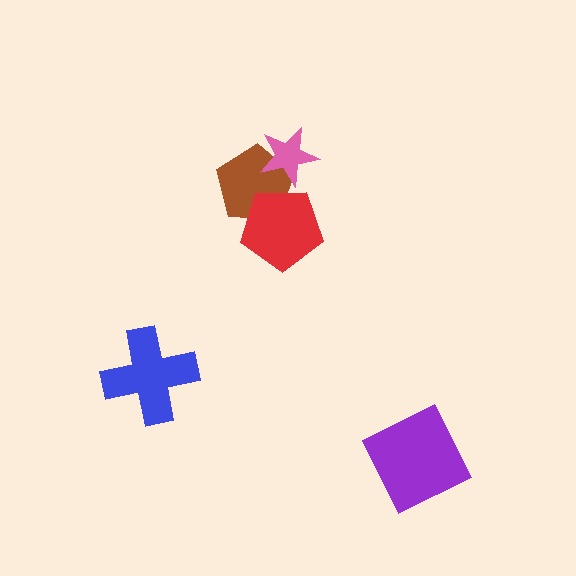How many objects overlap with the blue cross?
0 objects overlap with the blue cross.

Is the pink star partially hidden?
No, no other shape covers it.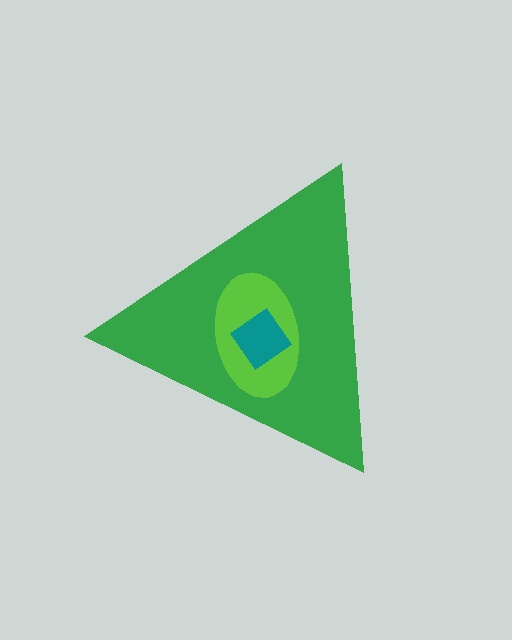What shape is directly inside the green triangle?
The lime ellipse.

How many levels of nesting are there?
3.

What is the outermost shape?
The green triangle.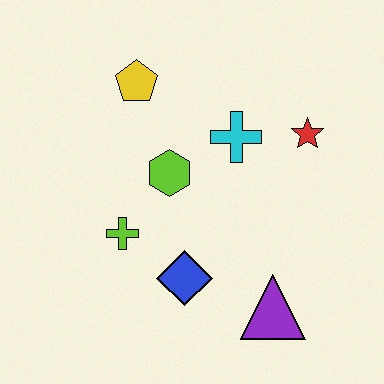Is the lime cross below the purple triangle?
No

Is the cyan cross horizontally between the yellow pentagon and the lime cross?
No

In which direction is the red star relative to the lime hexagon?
The red star is to the right of the lime hexagon.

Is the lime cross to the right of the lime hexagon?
No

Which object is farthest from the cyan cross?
The purple triangle is farthest from the cyan cross.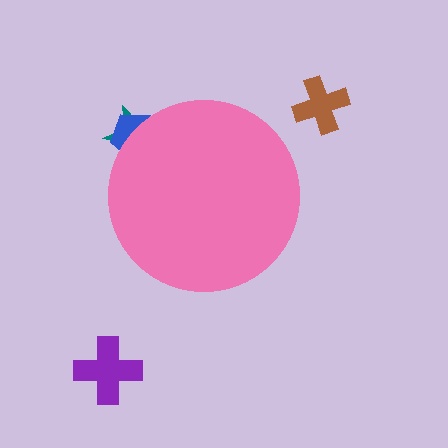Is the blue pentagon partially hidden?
Yes, the blue pentagon is partially hidden behind the pink circle.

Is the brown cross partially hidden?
No, the brown cross is fully visible.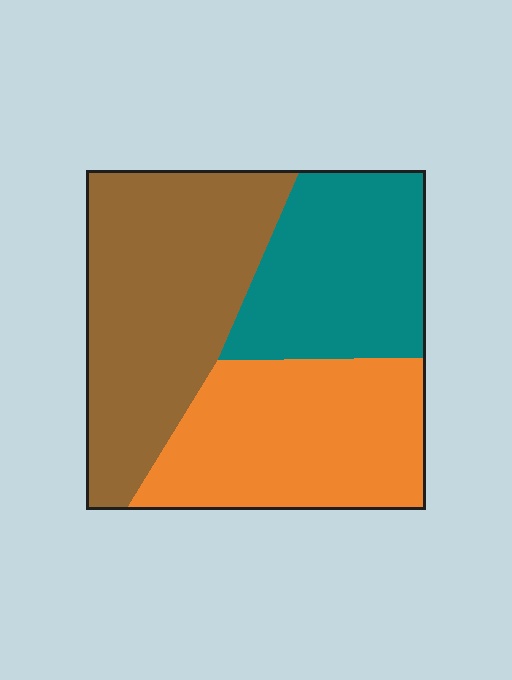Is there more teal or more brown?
Brown.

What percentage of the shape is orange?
Orange covers about 35% of the shape.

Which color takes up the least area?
Teal, at roughly 25%.